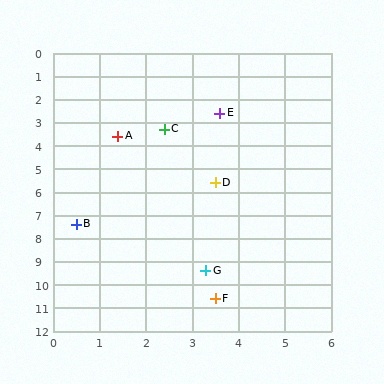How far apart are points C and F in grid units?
Points C and F are about 7.4 grid units apart.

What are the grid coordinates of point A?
Point A is at approximately (1.4, 3.6).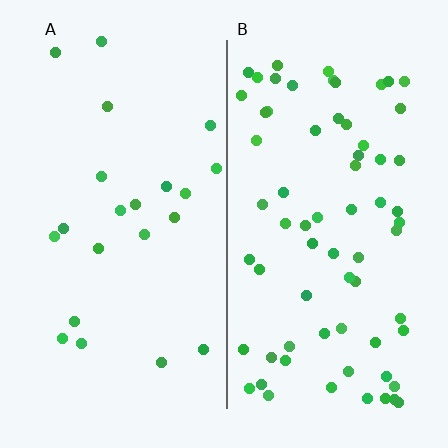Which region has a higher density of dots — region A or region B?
B (the right).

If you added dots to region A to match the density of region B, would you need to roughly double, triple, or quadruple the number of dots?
Approximately triple.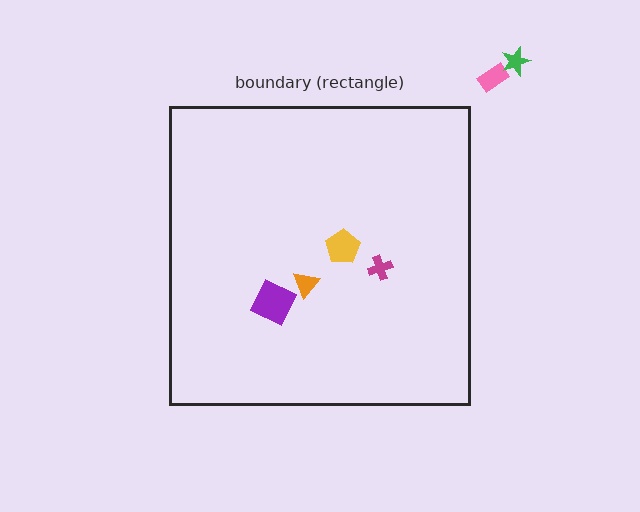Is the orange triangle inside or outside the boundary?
Inside.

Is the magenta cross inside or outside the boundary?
Inside.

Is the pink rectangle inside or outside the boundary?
Outside.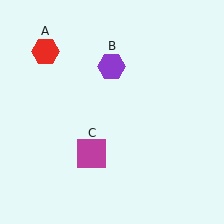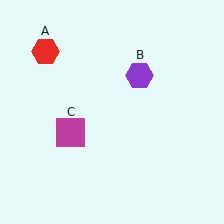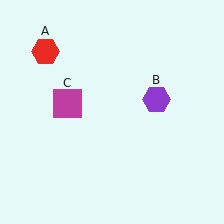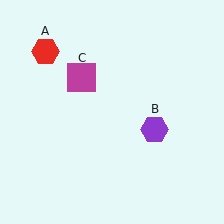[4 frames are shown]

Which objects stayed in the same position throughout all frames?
Red hexagon (object A) remained stationary.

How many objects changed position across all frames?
2 objects changed position: purple hexagon (object B), magenta square (object C).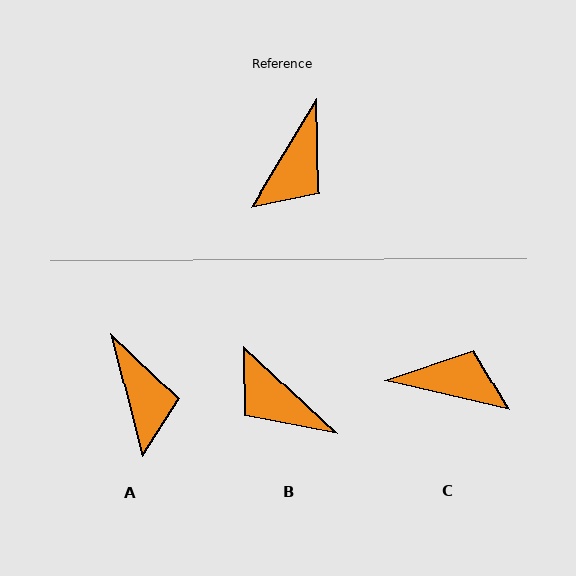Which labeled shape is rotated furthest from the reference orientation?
C, about 108 degrees away.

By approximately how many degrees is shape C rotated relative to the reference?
Approximately 108 degrees counter-clockwise.